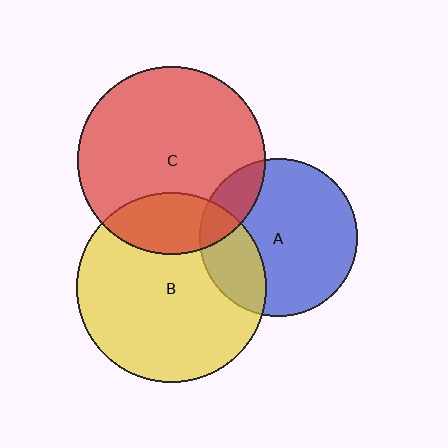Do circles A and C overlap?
Yes.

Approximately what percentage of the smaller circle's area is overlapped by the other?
Approximately 15%.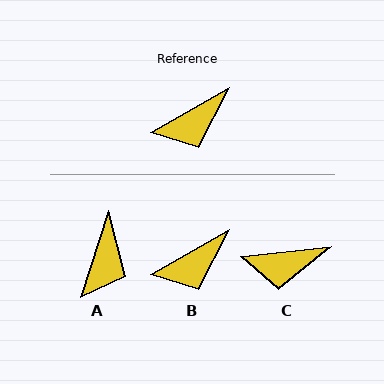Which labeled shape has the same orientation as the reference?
B.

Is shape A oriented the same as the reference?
No, it is off by about 42 degrees.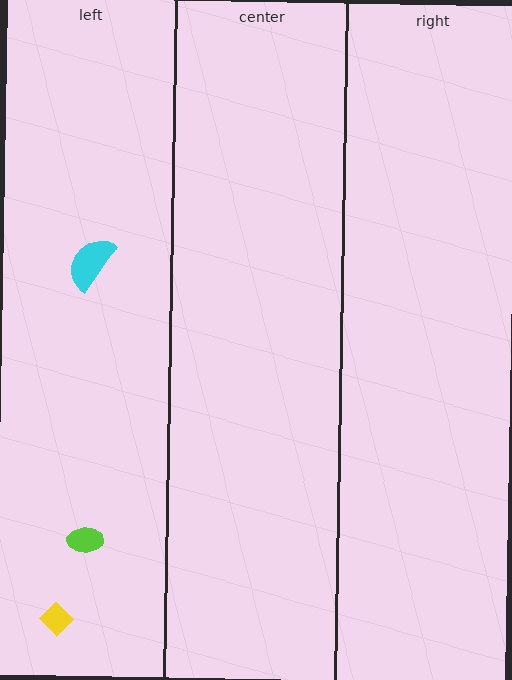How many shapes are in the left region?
3.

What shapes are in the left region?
The cyan semicircle, the yellow diamond, the lime ellipse.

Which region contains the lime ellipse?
The left region.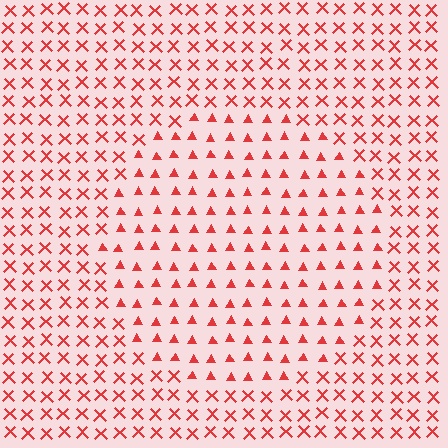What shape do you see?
I see a circle.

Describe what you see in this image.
The image is filled with small red elements arranged in a uniform grid. A circle-shaped region contains triangles, while the surrounding area contains X marks. The boundary is defined purely by the change in element shape.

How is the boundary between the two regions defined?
The boundary is defined by a change in element shape: triangles inside vs. X marks outside. All elements share the same color and spacing.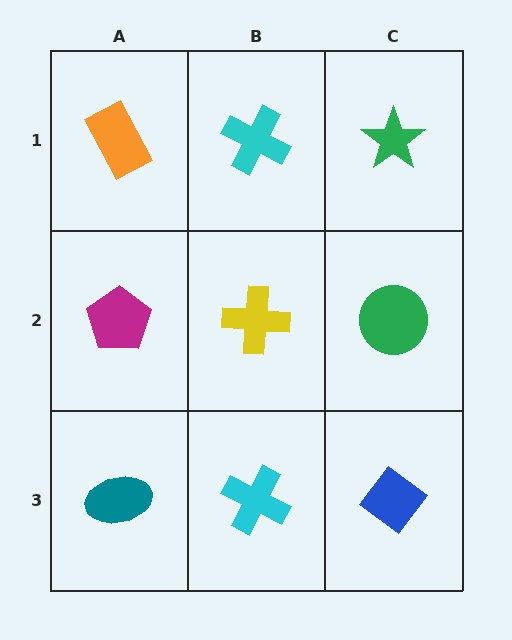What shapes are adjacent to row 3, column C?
A green circle (row 2, column C), a cyan cross (row 3, column B).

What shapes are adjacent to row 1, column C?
A green circle (row 2, column C), a cyan cross (row 1, column B).